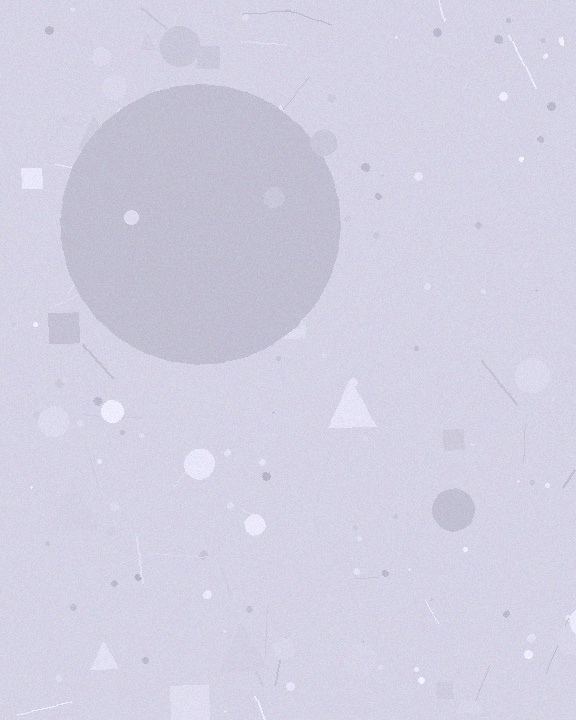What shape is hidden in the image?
A circle is hidden in the image.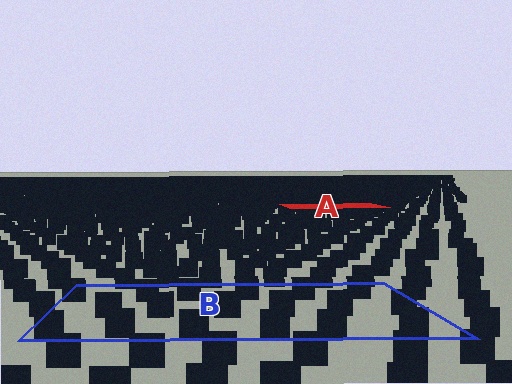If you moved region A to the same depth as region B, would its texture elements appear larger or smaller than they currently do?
They would appear larger. At a closer depth, the same texture elements are projected at a bigger on-screen size.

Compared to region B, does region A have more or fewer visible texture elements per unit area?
Region A has more texture elements per unit area — they are packed more densely because it is farther away.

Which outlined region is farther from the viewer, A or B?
Region A is farther from the viewer — the texture elements inside it appear smaller and more densely packed.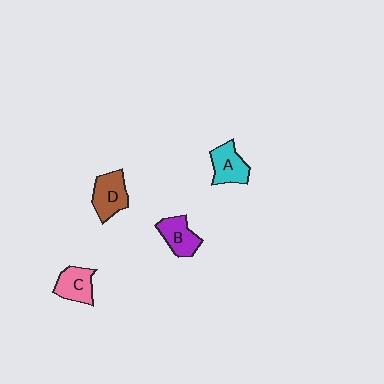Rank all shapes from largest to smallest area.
From largest to smallest: D (brown), A (cyan), B (purple), C (pink).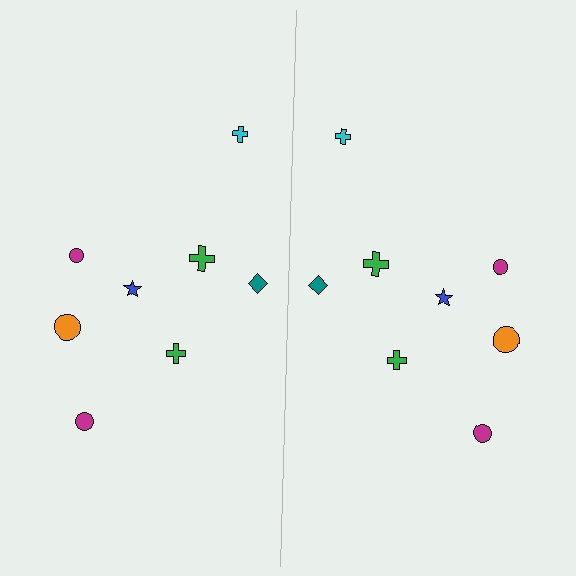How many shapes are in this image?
There are 16 shapes in this image.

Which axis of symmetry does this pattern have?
The pattern has a vertical axis of symmetry running through the center of the image.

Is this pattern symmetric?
Yes, this pattern has bilateral (reflection) symmetry.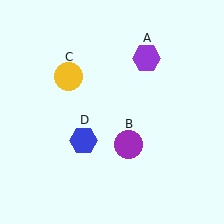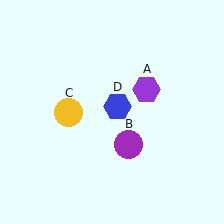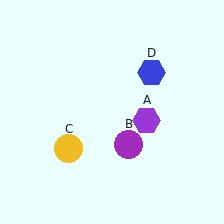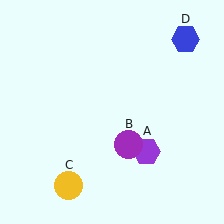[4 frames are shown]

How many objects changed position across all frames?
3 objects changed position: purple hexagon (object A), yellow circle (object C), blue hexagon (object D).